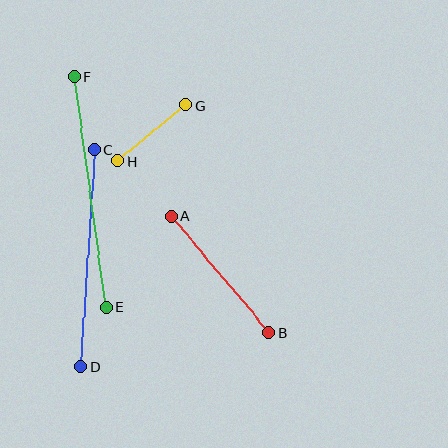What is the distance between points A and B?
The distance is approximately 152 pixels.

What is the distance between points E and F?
The distance is approximately 233 pixels.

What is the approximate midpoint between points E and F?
The midpoint is at approximately (90, 192) pixels.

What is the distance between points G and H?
The distance is approximately 88 pixels.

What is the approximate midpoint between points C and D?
The midpoint is at approximately (88, 258) pixels.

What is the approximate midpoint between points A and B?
The midpoint is at approximately (220, 275) pixels.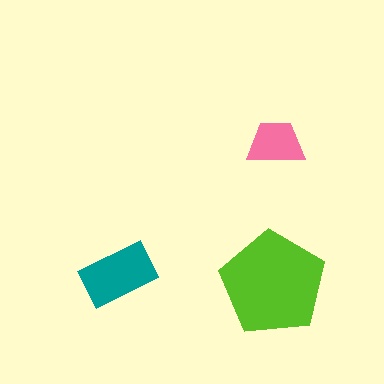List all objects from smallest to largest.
The pink trapezoid, the teal rectangle, the lime pentagon.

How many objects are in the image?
There are 3 objects in the image.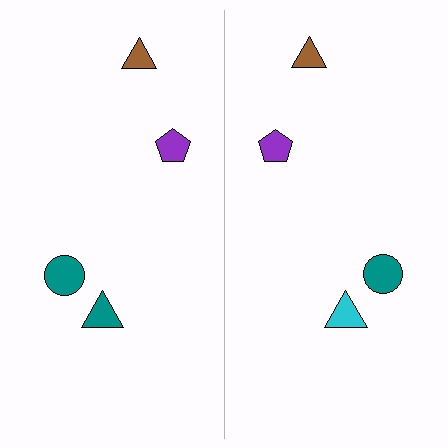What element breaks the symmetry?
The cyan triangle on the right side breaks the symmetry — its mirror counterpart is teal.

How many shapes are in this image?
There are 8 shapes in this image.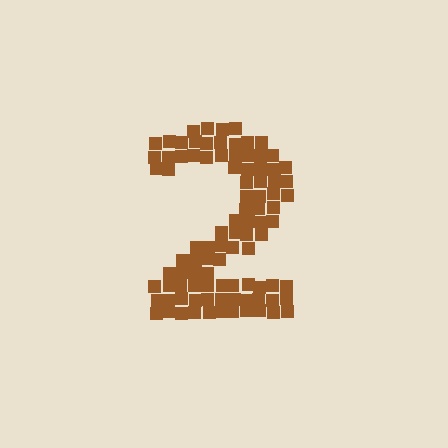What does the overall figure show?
The overall figure shows the digit 2.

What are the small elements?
The small elements are squares.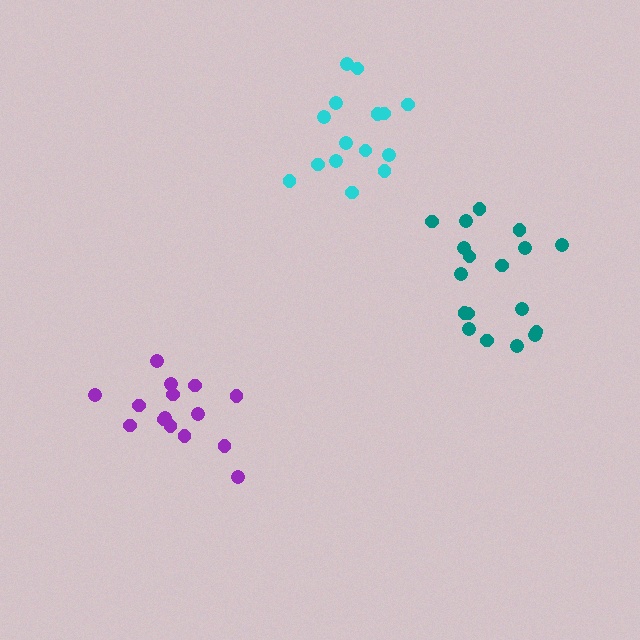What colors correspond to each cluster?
The clusters are colored: cyan, purple, teal.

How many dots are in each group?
Group 1: 15 dots, Group 2: 15 dots, Group 3: 18 dots (48 total).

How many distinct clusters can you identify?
There are 3 distinct clusters.